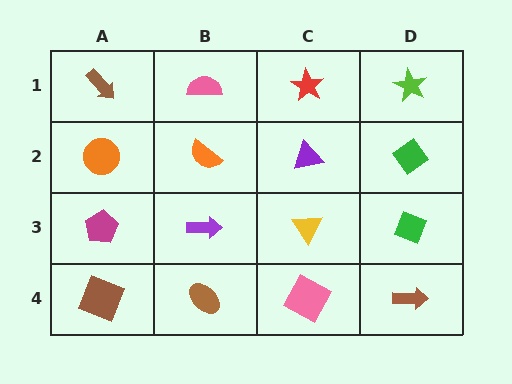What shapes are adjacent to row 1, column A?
An orange circle (row 2, column A), a pink semicircle (row 1, column B).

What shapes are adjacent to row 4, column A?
A magenta pentagon (row 3, column A), a brown ellipse (row 4, column B).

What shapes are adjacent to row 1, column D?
A green diamond (row 2, column D), a red star (row 1, column C).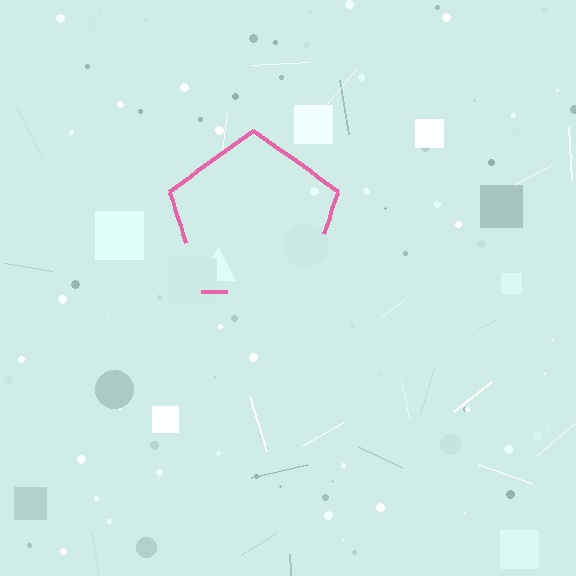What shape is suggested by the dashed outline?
The dashed outline suggests a pentagon.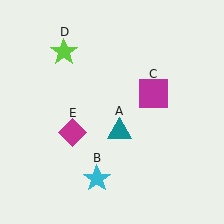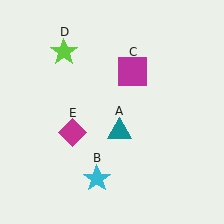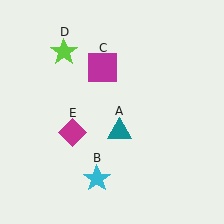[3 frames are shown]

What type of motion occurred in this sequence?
The magenta square (object C) rotated counterclockwise around the center of the scene.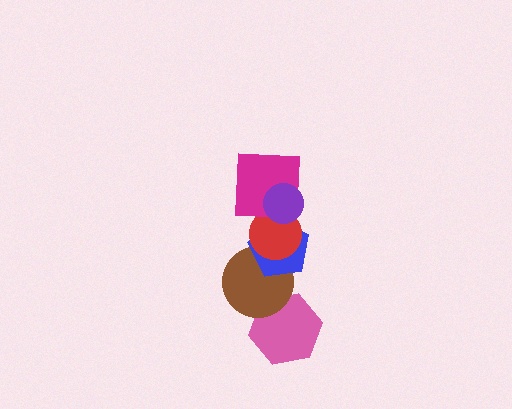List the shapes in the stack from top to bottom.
From top to bottom: the purple circle, the magenta square, the red circle, the blue pentagon, the brown circle, the pink hexagon.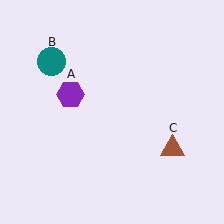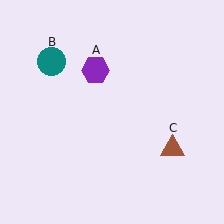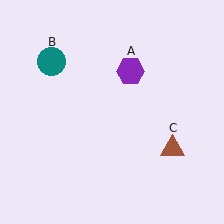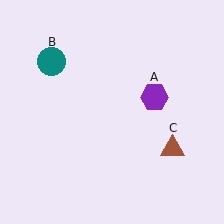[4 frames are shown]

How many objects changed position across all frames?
1 object changed position: purple hexagon (object A).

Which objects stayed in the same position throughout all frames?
Teal circle (object B) and brown triangle (object C) remained stationary.